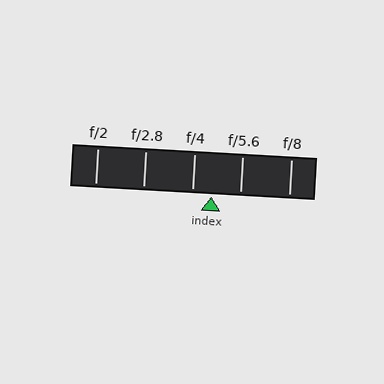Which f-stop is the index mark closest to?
The index mark is closest to f/4.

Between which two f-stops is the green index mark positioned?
The index mark is between f/4 and f/5.6.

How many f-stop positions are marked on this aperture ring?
There are 5 f-stop positions marked.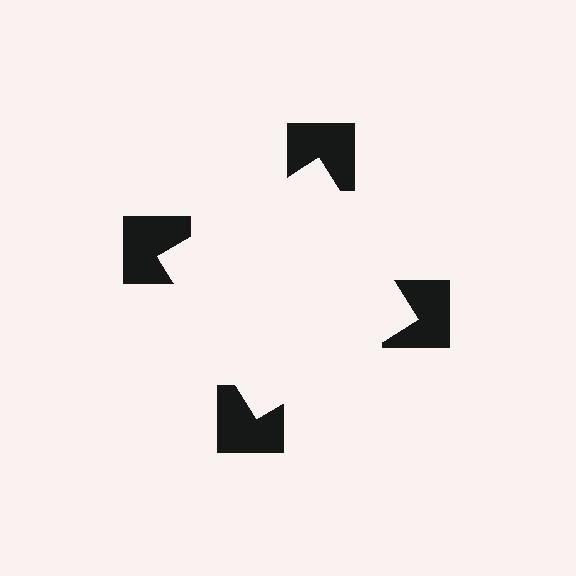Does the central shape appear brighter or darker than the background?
It typically appears slightly brighter than the background, even though no actual brightness change is drawn.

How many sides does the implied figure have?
4 sides.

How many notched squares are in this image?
There are 4 — one at each vertex of the illusory square.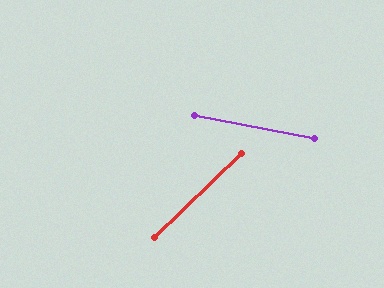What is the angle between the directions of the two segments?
Approximately 54 degrees.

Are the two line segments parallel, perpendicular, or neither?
Neither parallel nor perpendicular — they differ by about 54°.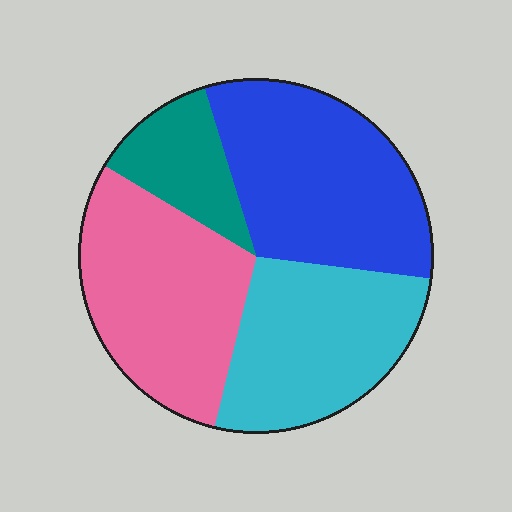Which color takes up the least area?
Teal, at roughly 10%.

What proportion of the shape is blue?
Blue covers about 30% of the shape.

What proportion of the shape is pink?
Pink covers about 30% of the shape.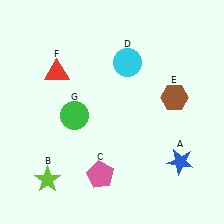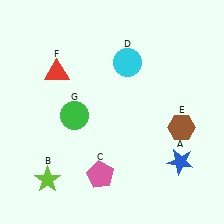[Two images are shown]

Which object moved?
The brown hexagon (E) moved down.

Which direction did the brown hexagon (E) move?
The brown hexagon (E) moved down.